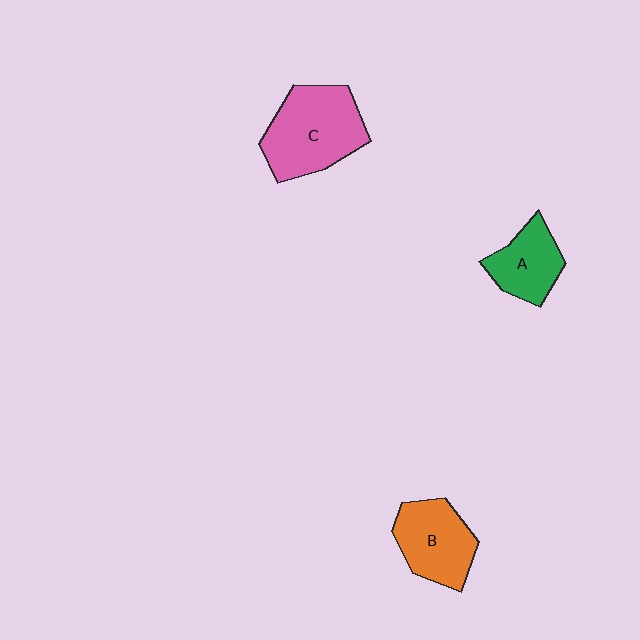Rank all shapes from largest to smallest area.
From largest to smallest: C (pink), B (orange), A (green).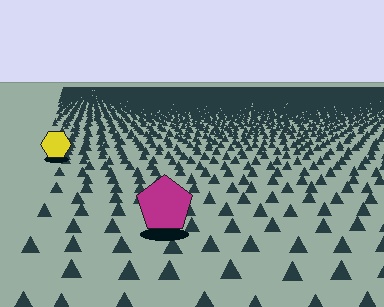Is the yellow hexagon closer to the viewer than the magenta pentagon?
No. The magenta pentagon is closer — you can tell from the texture gradient: the ground texture is coarser near it.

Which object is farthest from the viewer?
The yellow hexagon is farthest from the viewer. It appears smaller and the ground texture around it is denser.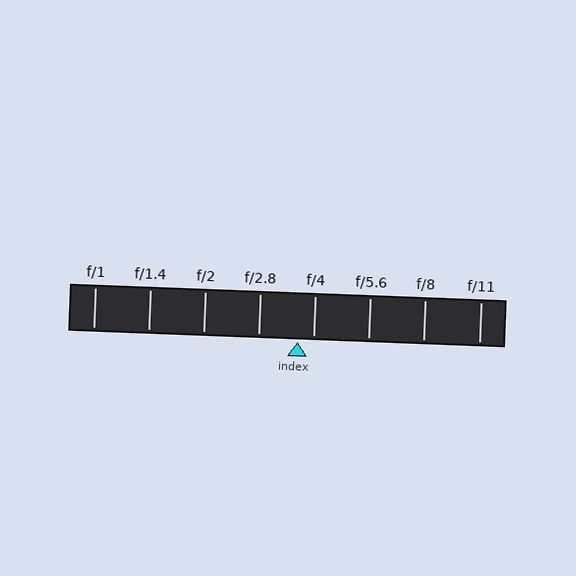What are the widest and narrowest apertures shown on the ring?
The widest aperture shown is f/1 and the narrowest is f/11.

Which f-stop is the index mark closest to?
The index mark is closest to f/4.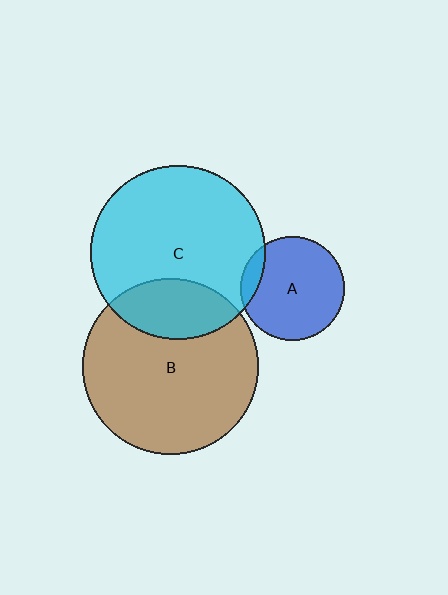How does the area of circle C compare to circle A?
Approximately 2.8 times.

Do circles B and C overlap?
Yes.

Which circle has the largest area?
Circle B (brown).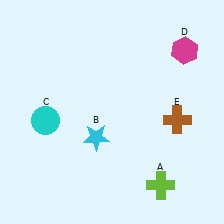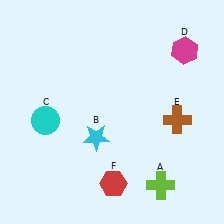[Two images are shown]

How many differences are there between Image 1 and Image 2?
There is 1 difference between the two images.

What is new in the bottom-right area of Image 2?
A red hexagon (F) was added in the bottom-right area of Image 2.